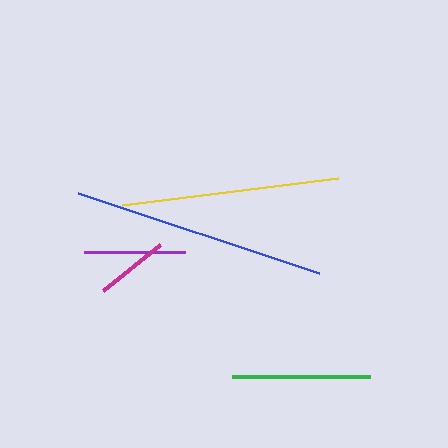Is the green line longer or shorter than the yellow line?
The yellow line is longer than the green line.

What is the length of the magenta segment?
The magenta segment is approximately 73 pixels long.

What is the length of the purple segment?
The purple segment is approximately 101 pixels long.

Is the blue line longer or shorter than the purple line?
The blue line is longer than the purple line.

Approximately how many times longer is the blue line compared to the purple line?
The blue line is approximately 2.5 times the length of the purple line.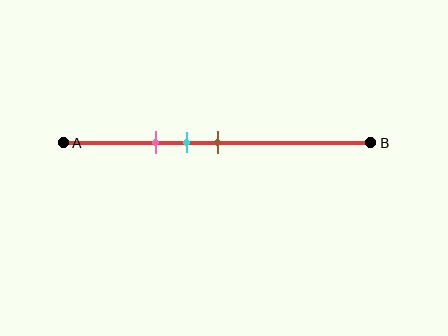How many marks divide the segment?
There are 3 marks dividing the segment.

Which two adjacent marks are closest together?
The cyan and brown marks are the closest adjacent pair.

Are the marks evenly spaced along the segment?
Yes, the marks are approximately evenly spaced.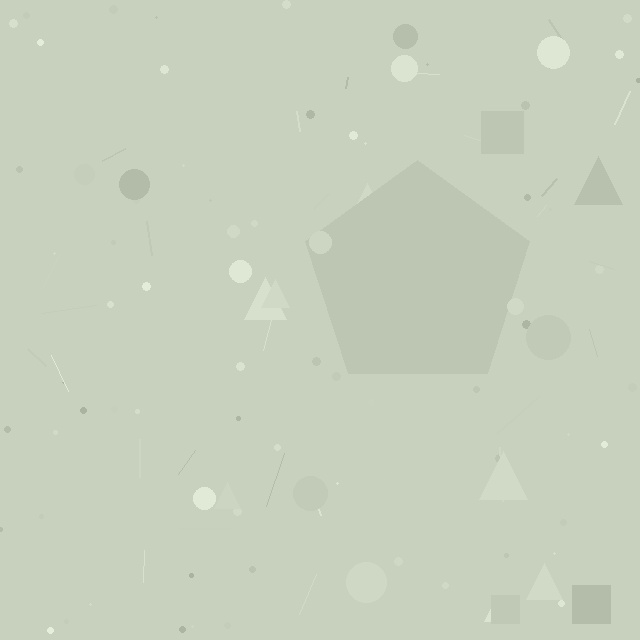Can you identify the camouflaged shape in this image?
The camouflaged shape is a pentagon.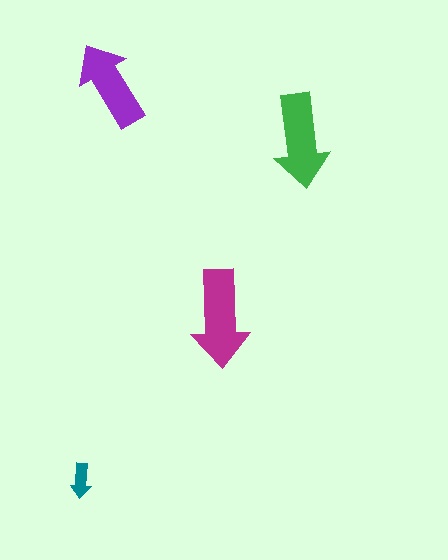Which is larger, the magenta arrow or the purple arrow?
The magenta one.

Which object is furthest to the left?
The teal arrow is leftmost.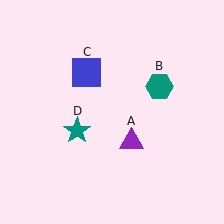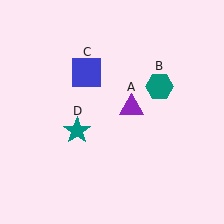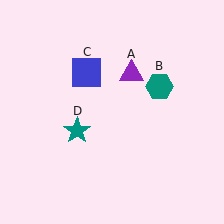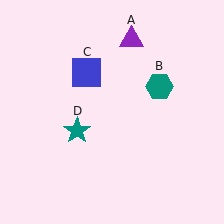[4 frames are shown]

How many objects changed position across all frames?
1 object changed position: purple triangle (object A).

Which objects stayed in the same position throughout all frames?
Teal hexagon (object B) and blue square (object C) and teal star (object D) remained stationary.